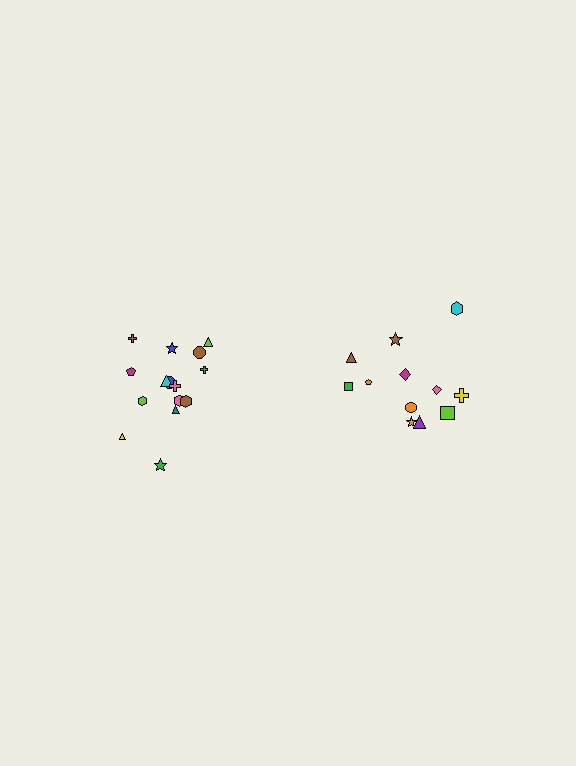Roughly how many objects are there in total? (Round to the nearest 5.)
Roughly 25 objects in total.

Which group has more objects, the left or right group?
The left group.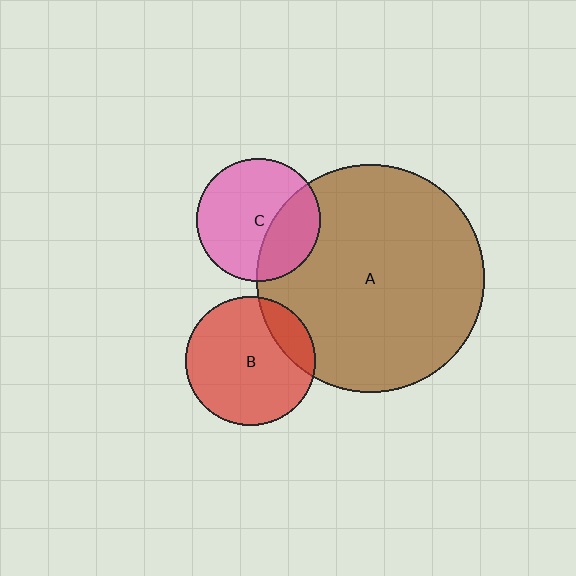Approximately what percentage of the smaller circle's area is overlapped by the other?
Approximately 35%.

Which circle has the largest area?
Circle A (brown).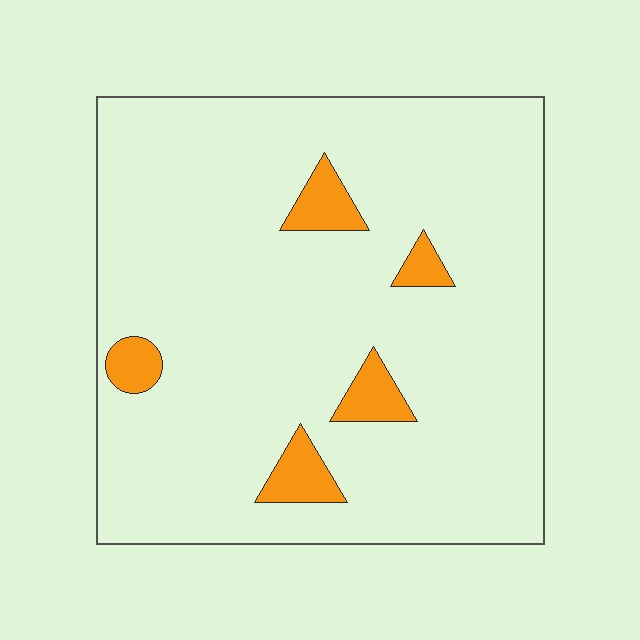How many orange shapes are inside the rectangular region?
5.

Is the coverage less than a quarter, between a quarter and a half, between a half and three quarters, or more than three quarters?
Less than a quarter.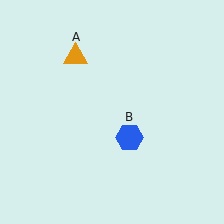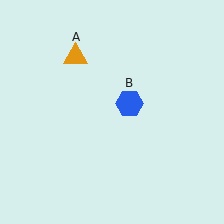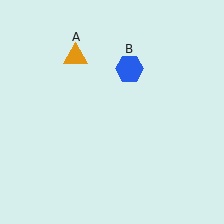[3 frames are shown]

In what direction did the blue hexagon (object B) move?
The blue hexagon (object B) moved up.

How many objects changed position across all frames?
1 object changed position: blue hexagon (object B).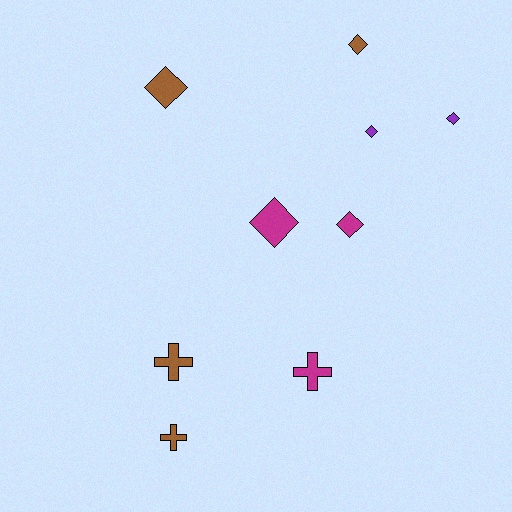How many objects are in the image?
There are 9 objects.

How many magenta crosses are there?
There is 1 magenta cross.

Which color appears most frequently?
Brown, with 4 objects.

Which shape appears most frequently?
Diamond, with 6 objects.